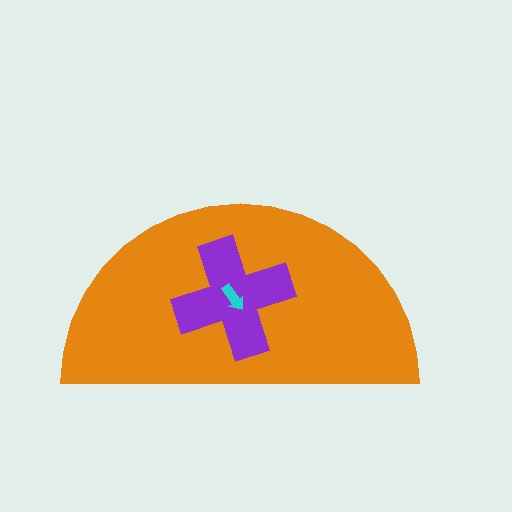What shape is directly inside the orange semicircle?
The purple cross.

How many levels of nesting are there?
3.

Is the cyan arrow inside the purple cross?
Yes.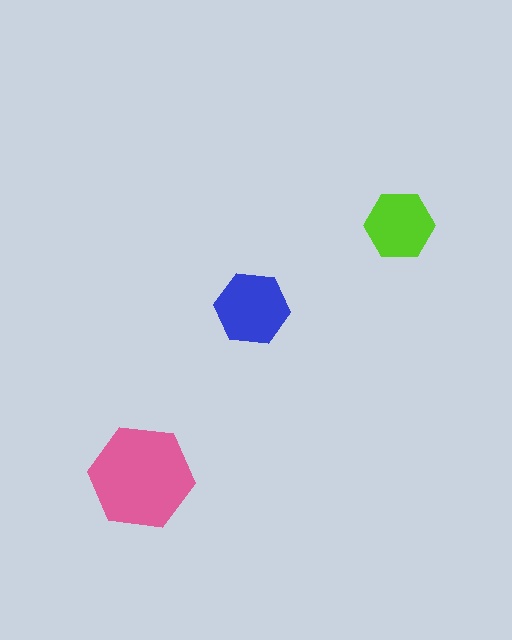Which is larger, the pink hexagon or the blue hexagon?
The pink one.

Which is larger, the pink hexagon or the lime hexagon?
The pink one.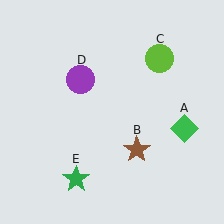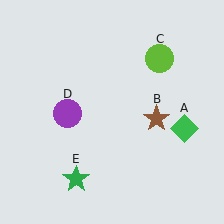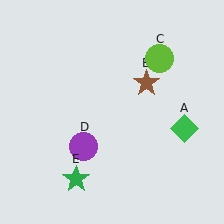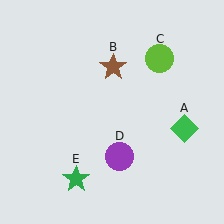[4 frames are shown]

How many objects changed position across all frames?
2 objects changed position: brown star (object B), purple circle (object D).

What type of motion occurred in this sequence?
The brown star (object B), purple circle (object D) rotated counterclockwise around the center of the scene.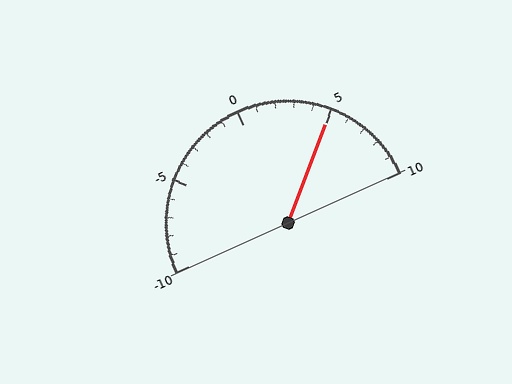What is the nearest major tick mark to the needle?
The nearest major tick mark is 5.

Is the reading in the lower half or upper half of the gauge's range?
The reading is in the upper half of the range (-10 to 10).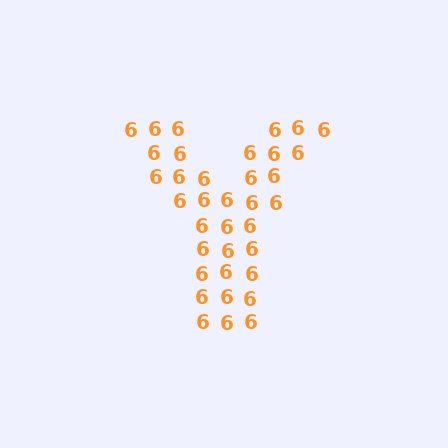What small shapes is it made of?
It is made of small digit 6's.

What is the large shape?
The large shape is the letter Y.